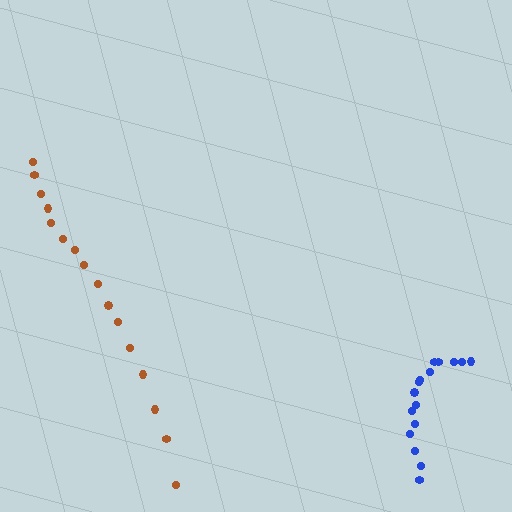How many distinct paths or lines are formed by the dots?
There are 2 distinct paths.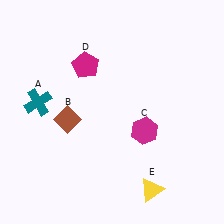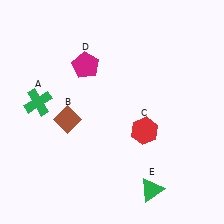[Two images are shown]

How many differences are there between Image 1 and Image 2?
There are 3 differences between the two images.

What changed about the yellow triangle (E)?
In Image 1, E is yellow. In Image 2, it changed to green.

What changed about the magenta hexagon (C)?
In Image 1, C is magenta. In Image 2, it changed to red.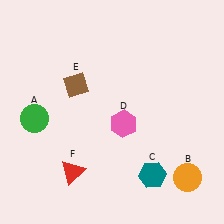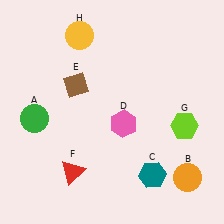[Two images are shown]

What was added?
A lime hexagon (G), a yellow circle (H) were added in Image 2.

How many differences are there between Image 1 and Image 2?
There are 2 differences between the two images.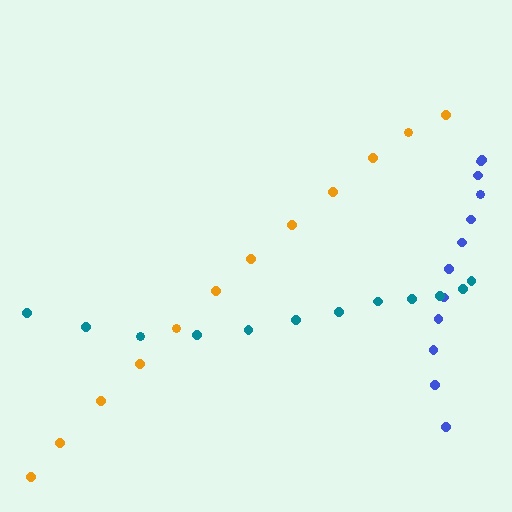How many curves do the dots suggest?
There are 3 distinct paths.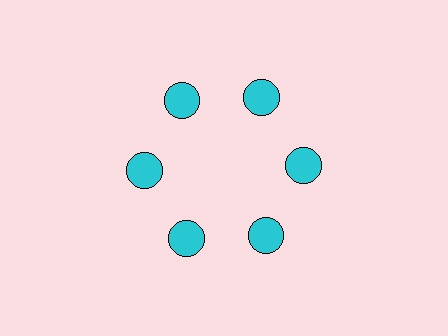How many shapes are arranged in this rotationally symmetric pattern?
There are 6 shapes, arranged in 6 groups of 1.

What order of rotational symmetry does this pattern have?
This pattern has 6-fold rotational symmetry.